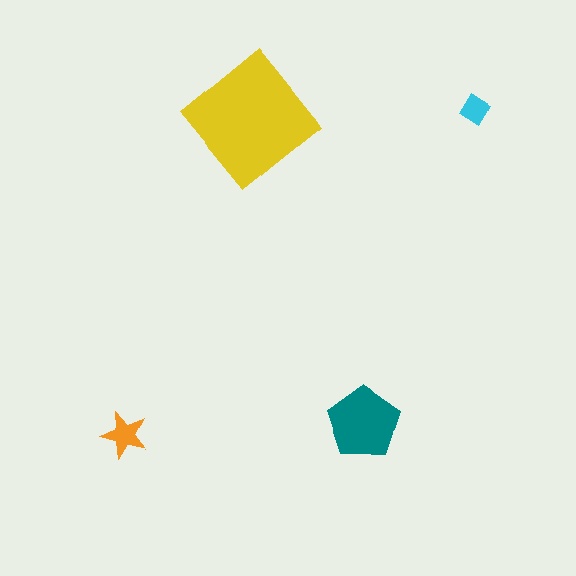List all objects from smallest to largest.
The cyan diamond, the orange star, the teal pentagon, the yellow diamond.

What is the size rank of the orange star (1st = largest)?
3rd.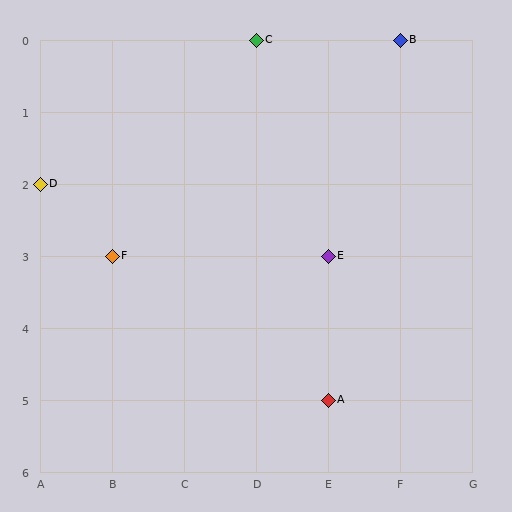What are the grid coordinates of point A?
Point A is at grid coordinates (E, 5).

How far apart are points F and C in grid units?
Points F and C are 2 columns and 3 rows apart (about 3.6 grid units diagonally).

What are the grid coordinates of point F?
Point F is at grid coordinates (B, 3).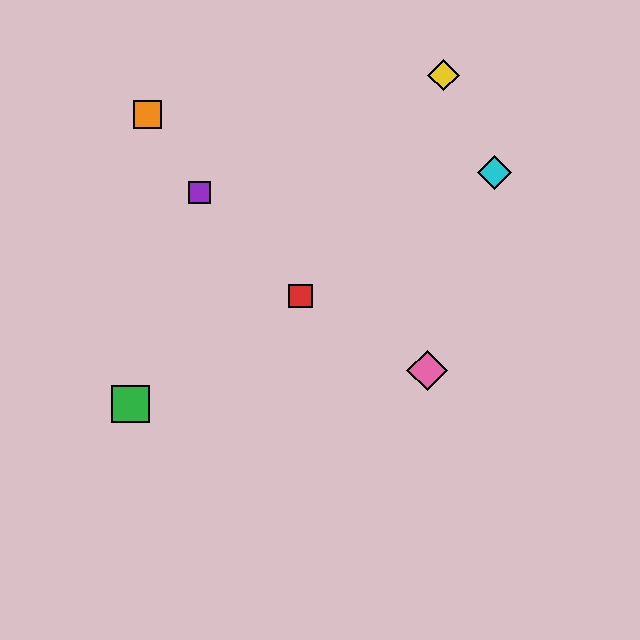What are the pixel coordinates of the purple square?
The purple square is at (200, 192).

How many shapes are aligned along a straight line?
4 shapes (the red square, the blue square, the green square, the cyan diamond) are aligned along a straight line.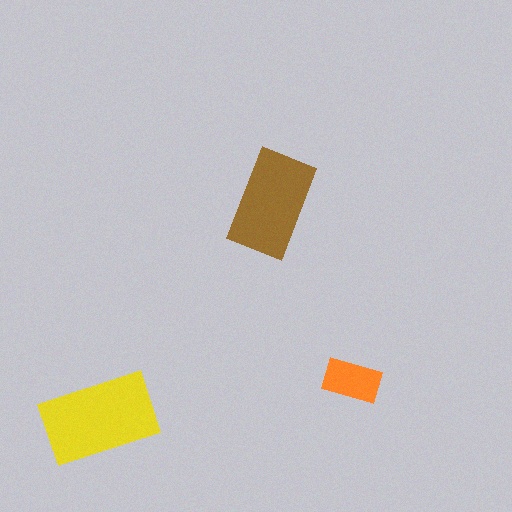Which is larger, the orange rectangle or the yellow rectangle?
The yellow one.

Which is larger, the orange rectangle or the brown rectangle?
The brown one.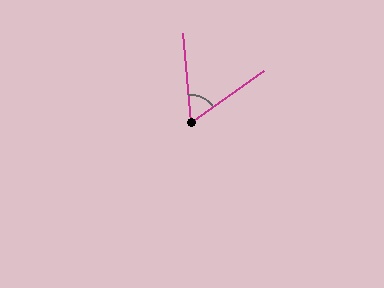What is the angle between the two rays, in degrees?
Approximately 60 degrees.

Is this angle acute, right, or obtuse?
It is acute.